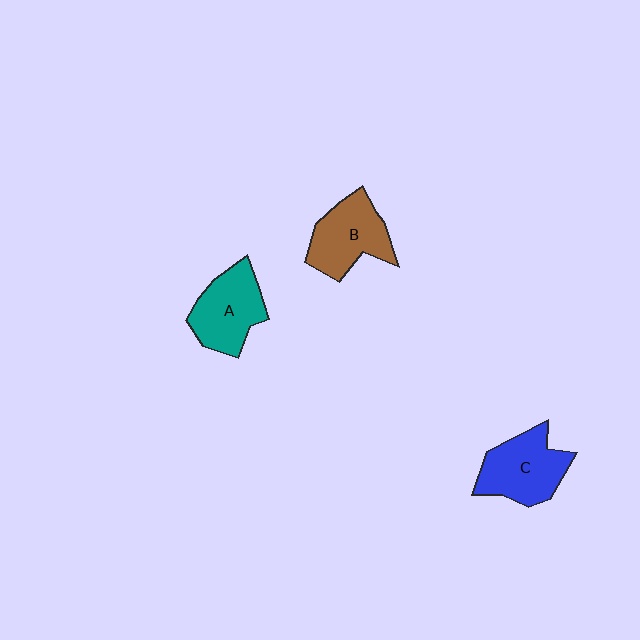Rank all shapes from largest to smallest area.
From largest to smallest: C (blue), B (brown), A (teal).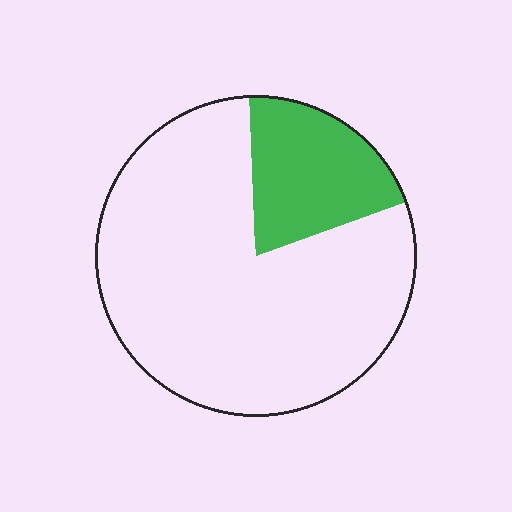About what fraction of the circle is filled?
About one fifth (1/5).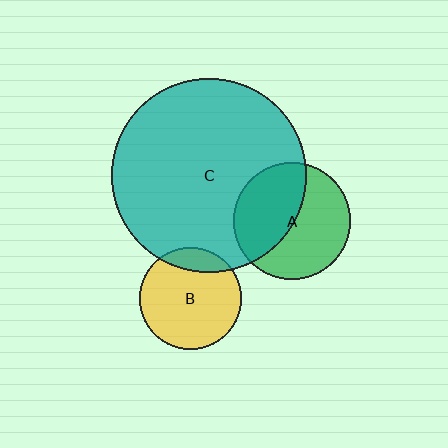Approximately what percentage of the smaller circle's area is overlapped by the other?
Approximately 45%.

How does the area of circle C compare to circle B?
Approximately 3.6 times.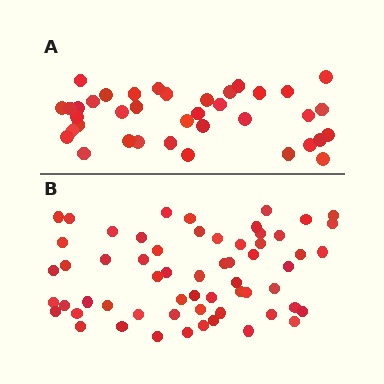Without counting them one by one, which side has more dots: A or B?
Region B (the bottom region) has more dots.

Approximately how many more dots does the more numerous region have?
Region B has approximately 20 more dots than region A.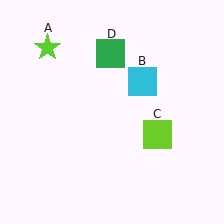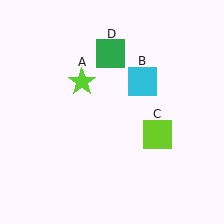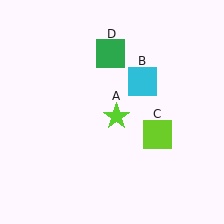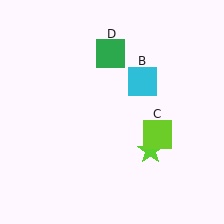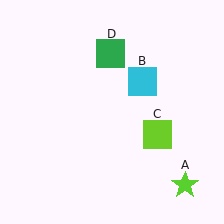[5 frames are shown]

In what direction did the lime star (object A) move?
The lime star (object A) moved down and to the right.